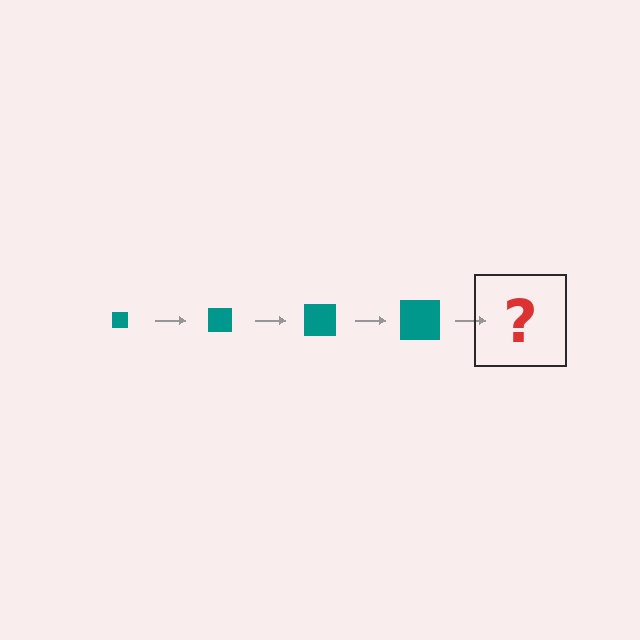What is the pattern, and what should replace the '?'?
The pattern is that the square gets progressively larger each step. The '?' should be a teal square, larger than the previous one.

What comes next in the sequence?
The next element should be a teal square, larger than the previous one.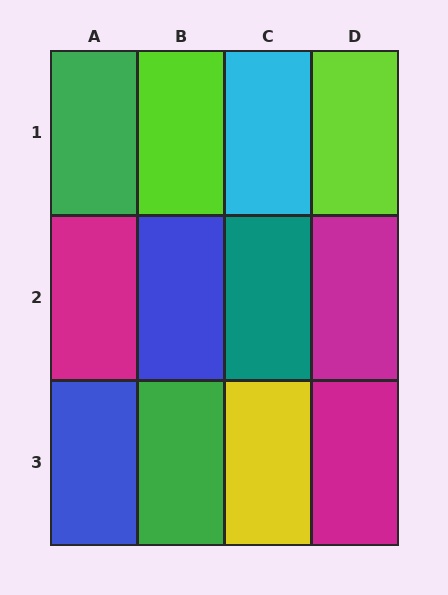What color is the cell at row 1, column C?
Cyan.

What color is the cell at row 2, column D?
Magenta.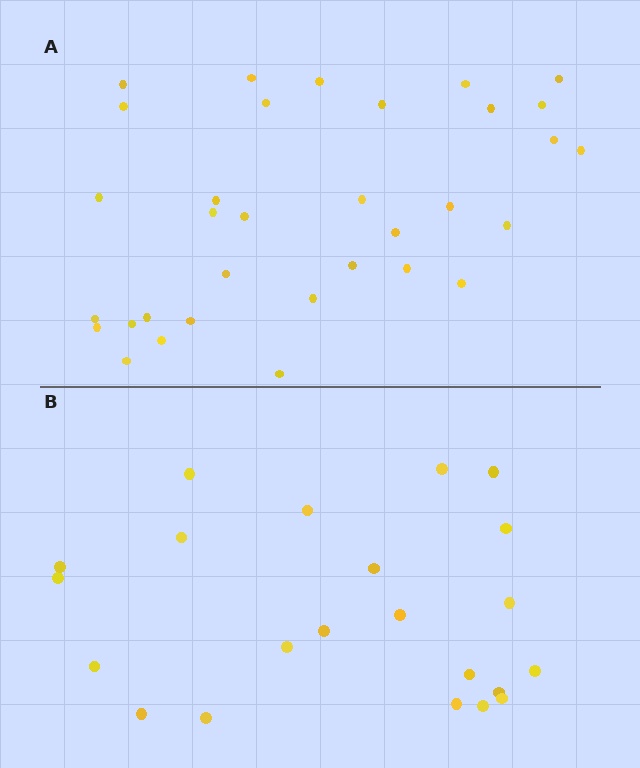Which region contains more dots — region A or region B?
Region A (the top region) has more dots.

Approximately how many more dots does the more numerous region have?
Region A has roughly 12 or so more dots than region B.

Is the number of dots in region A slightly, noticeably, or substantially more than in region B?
Region A has substantially more. The ratio is roughly 1.5 to 1.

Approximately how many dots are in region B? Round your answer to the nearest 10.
About 20 dots. (The exact count is 22, which rounds to 20.)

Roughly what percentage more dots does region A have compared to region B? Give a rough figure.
About 50% more.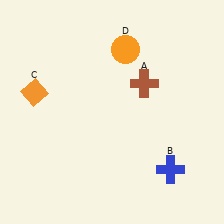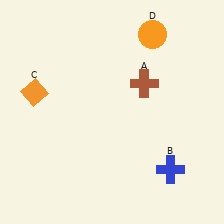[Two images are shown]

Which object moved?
The orange circle (D) moved right.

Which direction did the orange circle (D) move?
The orange circle (D) moved right.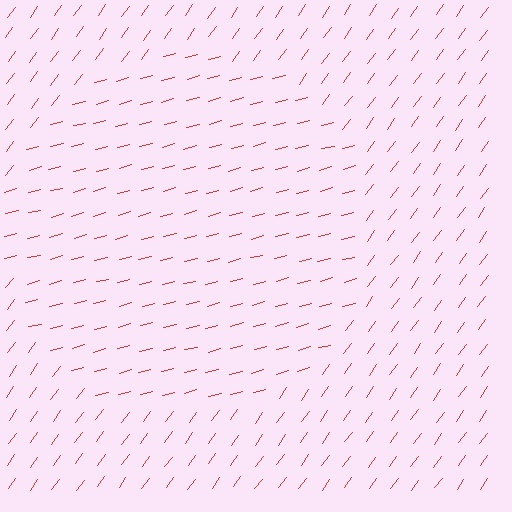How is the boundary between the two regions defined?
The boundary is defined purely by a change in line orientation (approximately 40 degrees difference). All lines are the same color and thickness.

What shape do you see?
I see a circle.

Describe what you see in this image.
The image is filled with small red line segments. A circle region in the image has lines oriented differently from the surrounding lines, creating a visible texture boundary.